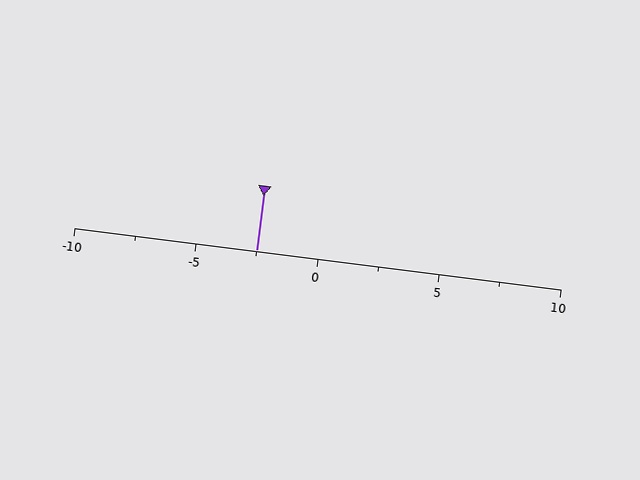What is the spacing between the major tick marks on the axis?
The major ticks are spaced 5 apart.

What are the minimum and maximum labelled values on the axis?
The axis runs from -10 to 10.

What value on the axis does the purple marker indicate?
The marker indicates approximately -2.5.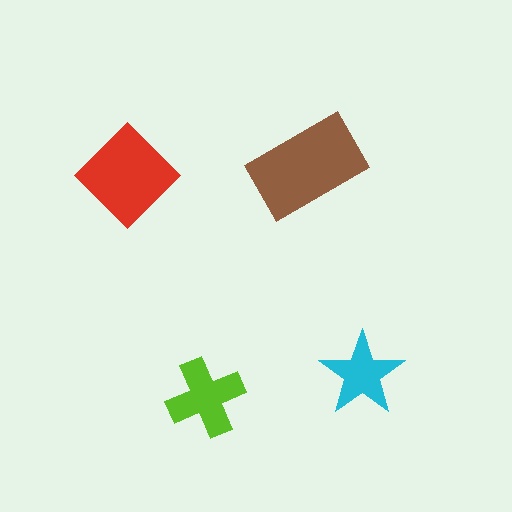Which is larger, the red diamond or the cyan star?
The red diamond.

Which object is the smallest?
The cyan star.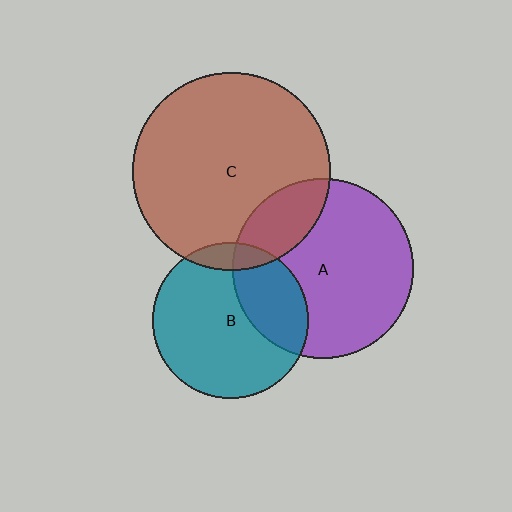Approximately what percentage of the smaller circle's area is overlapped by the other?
Approximately 10%.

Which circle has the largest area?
Circle C (brown).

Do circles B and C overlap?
Yes.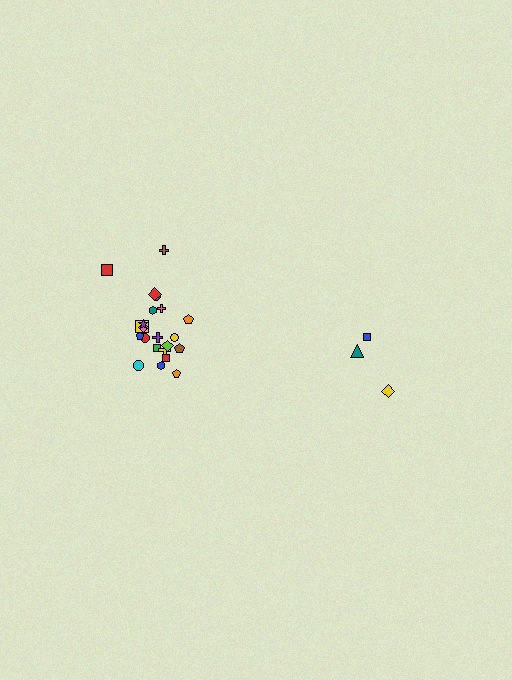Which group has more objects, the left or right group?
The left group.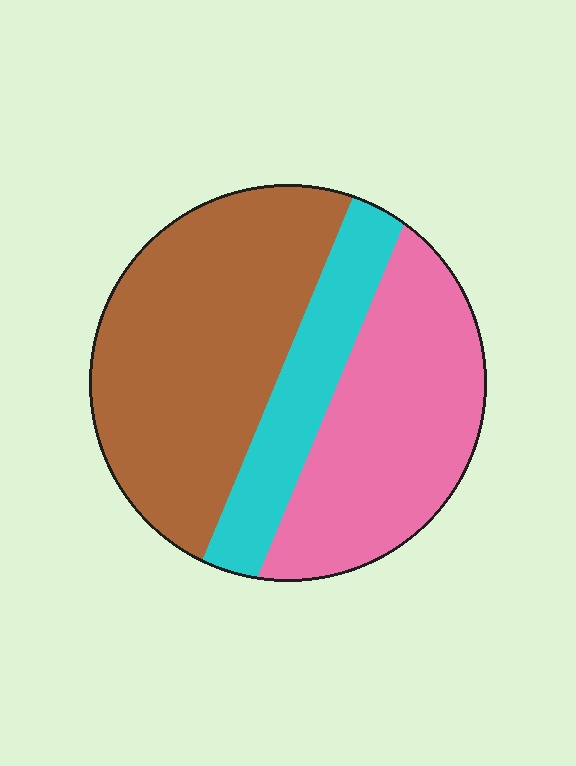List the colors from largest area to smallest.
From largest to smallest: brown, pink, cyan.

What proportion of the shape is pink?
Pink takes up about one third (1/3) of the shape.